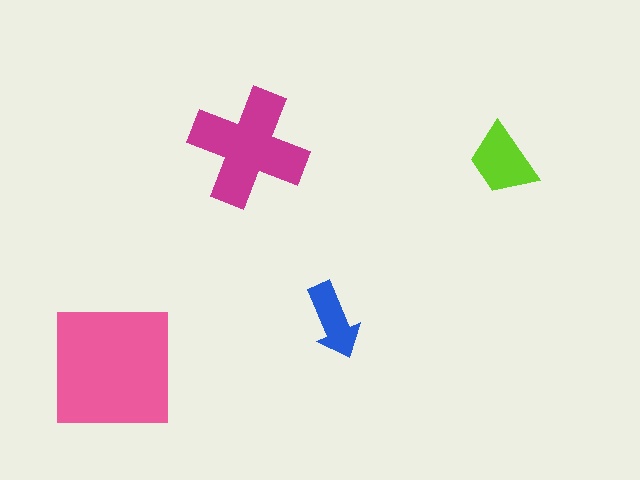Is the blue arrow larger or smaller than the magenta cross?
Smaller.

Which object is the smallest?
The blue arrow.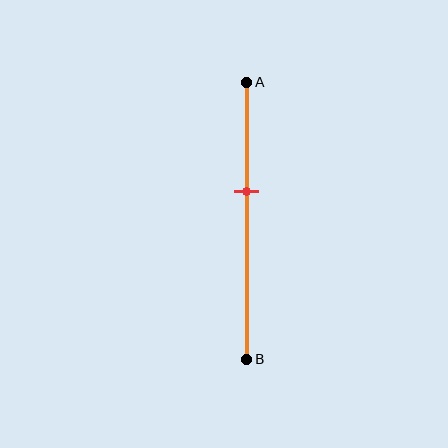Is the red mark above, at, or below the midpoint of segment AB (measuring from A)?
The red mark is above the midpoint of segment AB.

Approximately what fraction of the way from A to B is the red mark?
The red mark is approximately 40% of the way from A to B.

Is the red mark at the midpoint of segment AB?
No, the mark is at about 40% from A, not at the 50% midpoint.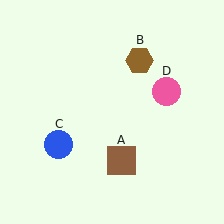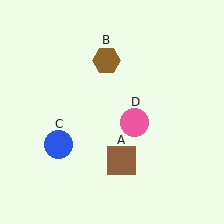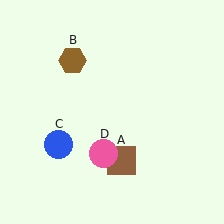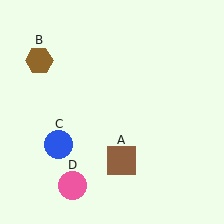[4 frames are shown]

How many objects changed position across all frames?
2 objects changed position: brown hexagon (object B), pink circle (object D).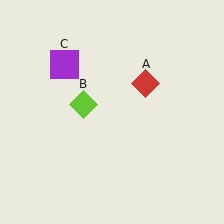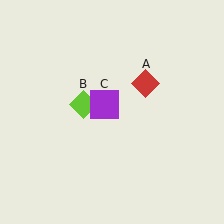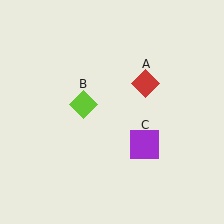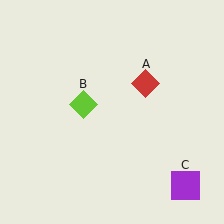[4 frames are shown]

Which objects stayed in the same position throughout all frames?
Red diamond (object A) and lime diamond (object B) remained stationary.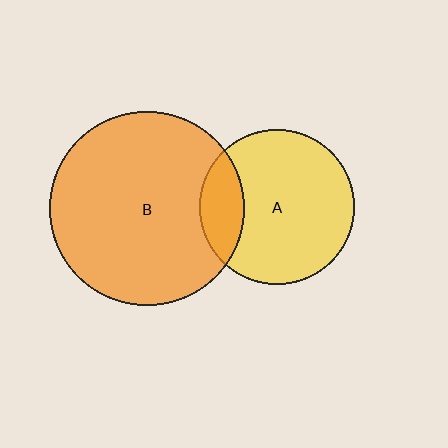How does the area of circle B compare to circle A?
Approximately 1.6 times.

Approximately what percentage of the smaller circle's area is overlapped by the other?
Approximately 20%.